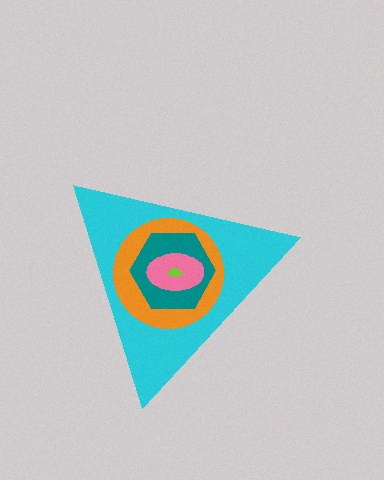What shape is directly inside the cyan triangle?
The orange circle.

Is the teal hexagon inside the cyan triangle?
Yes.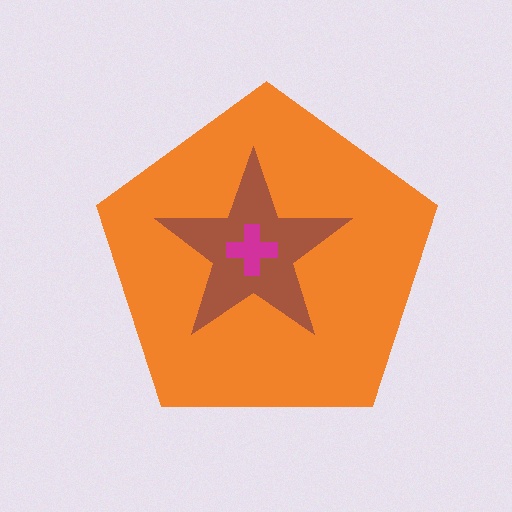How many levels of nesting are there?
3.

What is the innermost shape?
The magenta cross.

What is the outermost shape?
The orange pentagon.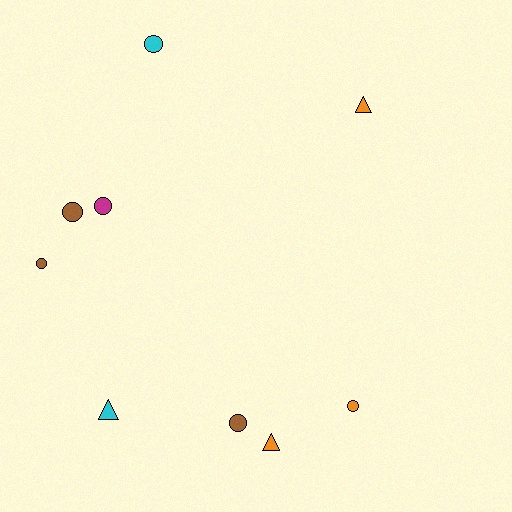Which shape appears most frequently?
Circle, with 6 objects.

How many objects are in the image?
There are 9 objects.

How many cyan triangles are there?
There is 1 cyan triangle.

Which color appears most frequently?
Orange, with 3 objects.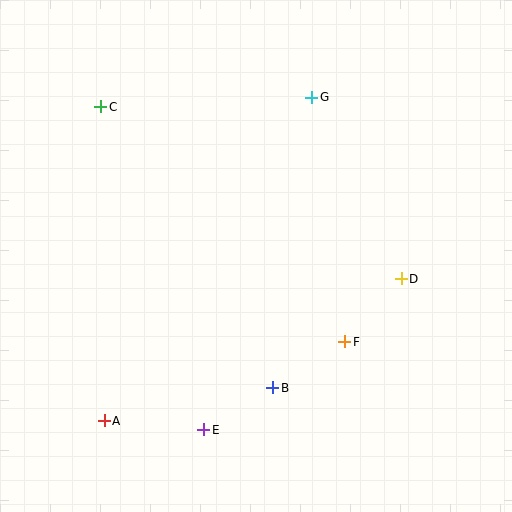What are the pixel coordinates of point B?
Point B is at (273, 388).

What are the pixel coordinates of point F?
Point F is at (345, 342).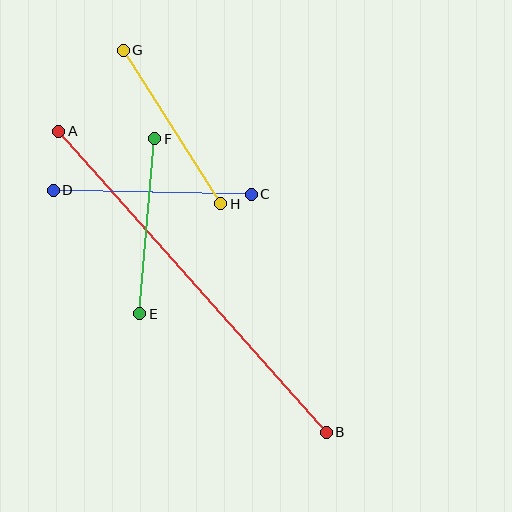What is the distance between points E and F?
The distance is approximately 175 pixels.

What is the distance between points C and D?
The distance is approximately 198 pixels.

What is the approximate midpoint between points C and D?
The midpoint is at approximately (152, 192) pixels.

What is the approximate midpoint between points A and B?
The midpoint is at approximately (192, 282) pixels.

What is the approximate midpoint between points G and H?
The midpoint is at approximately (172, 127) pixels.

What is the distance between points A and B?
The distance is approximately 403 pixels.